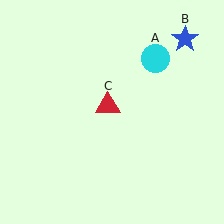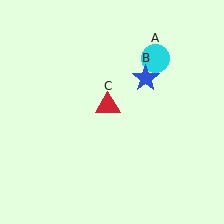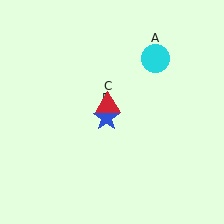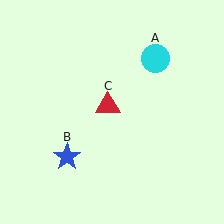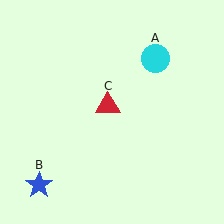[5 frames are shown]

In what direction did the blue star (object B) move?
The blue star (object B) moved down and to the left.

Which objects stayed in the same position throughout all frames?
Cyan circle (object A) and red triangle (object C) remained stationary.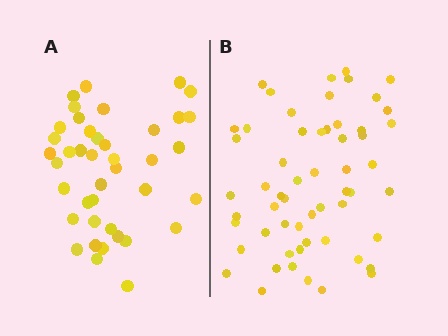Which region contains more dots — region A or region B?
Region B (the right region) has more dots.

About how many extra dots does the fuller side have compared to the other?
Region B has approximately 15 more dots than region A.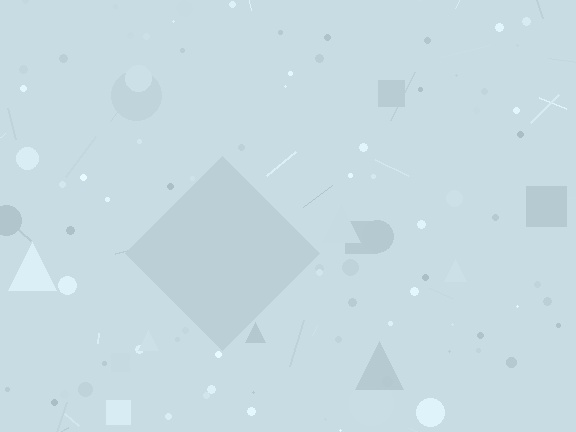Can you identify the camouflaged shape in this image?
The camouflaged shape is a diamond.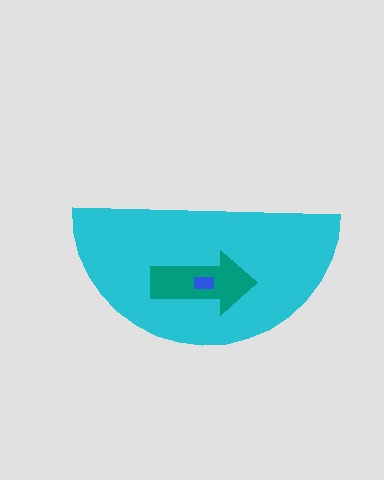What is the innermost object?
The blue rectangle.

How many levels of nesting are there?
3.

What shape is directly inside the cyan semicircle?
The teal arrow.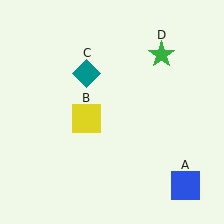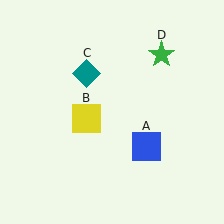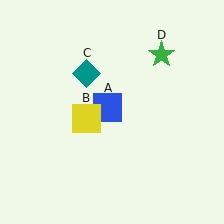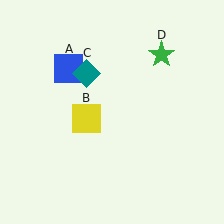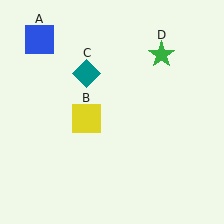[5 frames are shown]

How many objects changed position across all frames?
1 object changed position: blue square (object A).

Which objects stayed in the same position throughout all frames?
Yellow square (object B) and teal diamond (object C) and green star (object D) remained stationary.